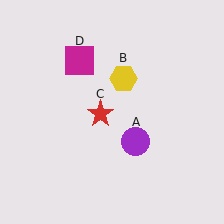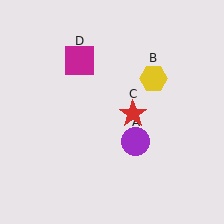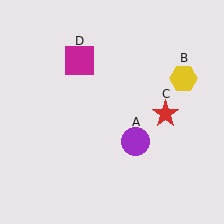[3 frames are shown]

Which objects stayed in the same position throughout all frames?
Purple circle (object A) and magenta square (object D) remained stationary.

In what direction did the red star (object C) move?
The red star (object C) moved right.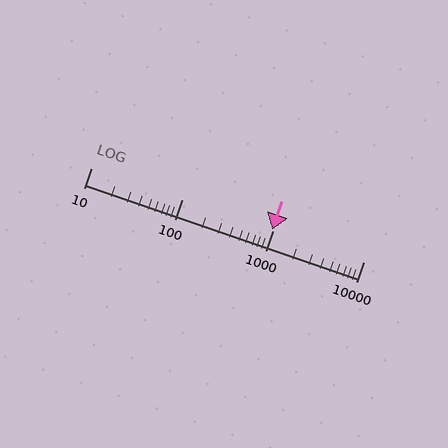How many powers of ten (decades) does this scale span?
The scale spans 3 decades, from 10 to 10000.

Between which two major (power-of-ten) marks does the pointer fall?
The pointer is between 100 and 1000.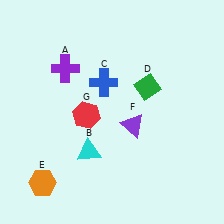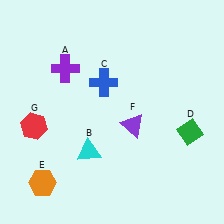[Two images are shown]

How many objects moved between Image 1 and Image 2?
2 objects moved between the two images.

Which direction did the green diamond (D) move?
The green diamond (D) moved down.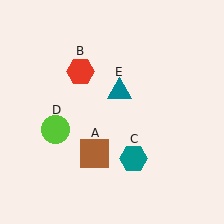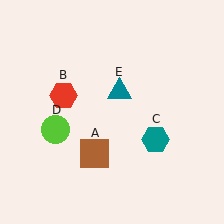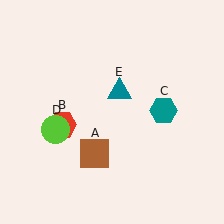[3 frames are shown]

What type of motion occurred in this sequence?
The red hexagon (object B), teal hexagon (object C) rotated counterclockwise around the center of the scene.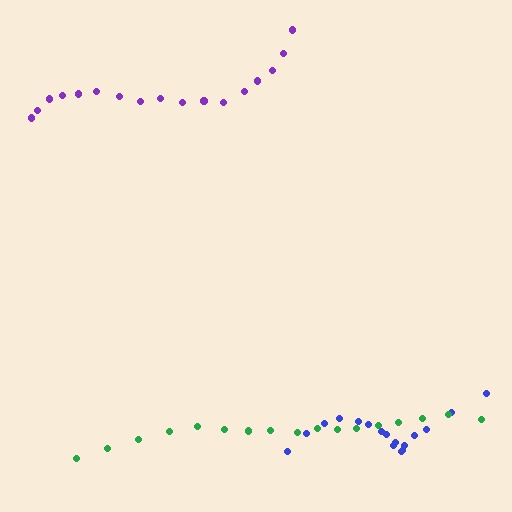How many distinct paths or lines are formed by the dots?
There are 3 distinct paths.